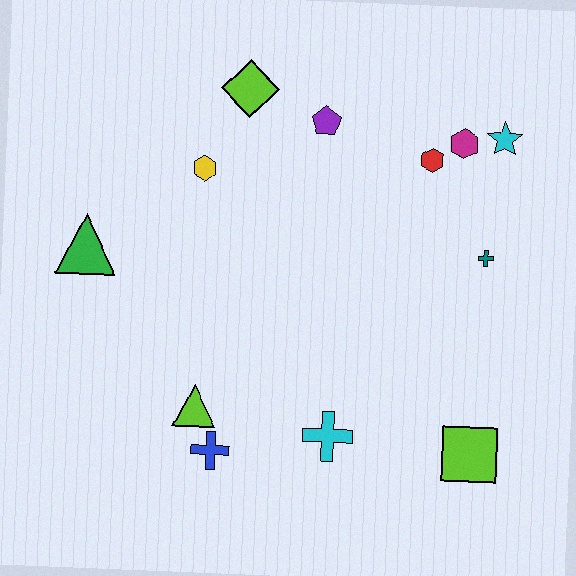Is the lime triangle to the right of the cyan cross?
No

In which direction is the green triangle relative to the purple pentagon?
The green triangle is to the left of the purple pentagon.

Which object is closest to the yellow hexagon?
The lime diamond is closest to the yellow hexagon.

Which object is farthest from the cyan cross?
The lime diamond is farthest from the cyan cross.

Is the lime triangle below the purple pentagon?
Yes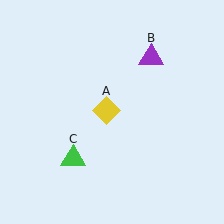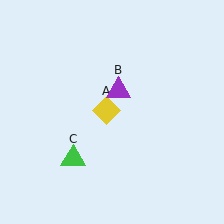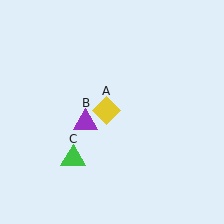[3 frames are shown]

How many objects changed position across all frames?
1 object changed position: purple triangle (object B).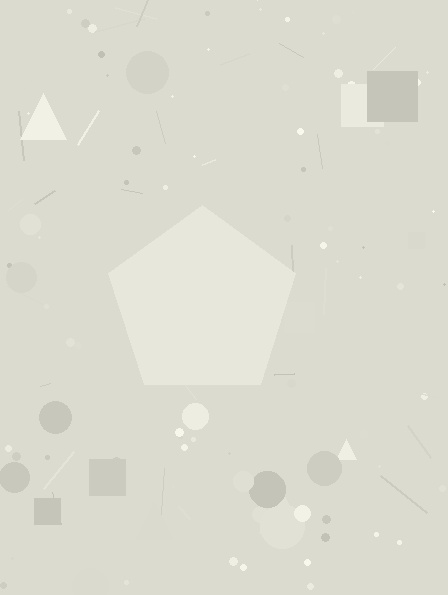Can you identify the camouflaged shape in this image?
The camouflaged shape is a pentagon.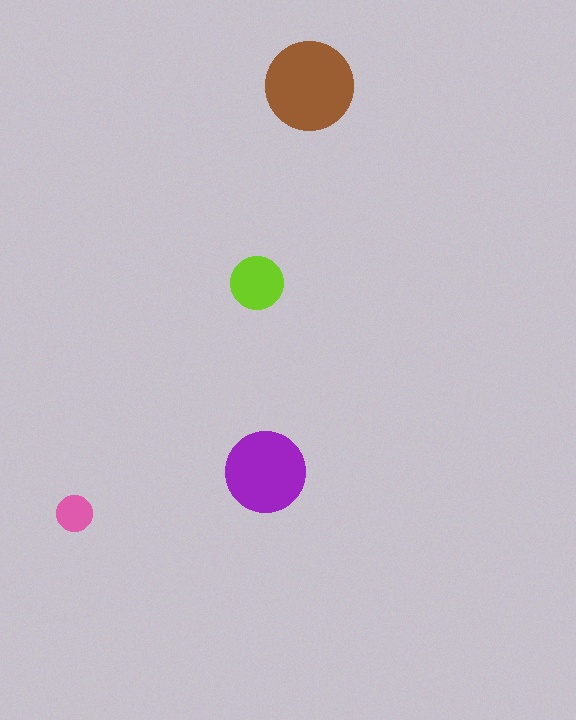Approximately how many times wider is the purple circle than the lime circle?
About 1.5 times wider.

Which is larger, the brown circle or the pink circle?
The brown one.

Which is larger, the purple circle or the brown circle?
The brown one.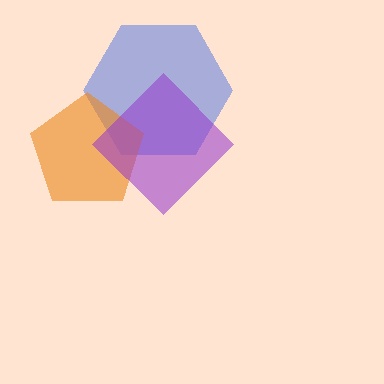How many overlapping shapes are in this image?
There are 3 overlapping shapes in the image.